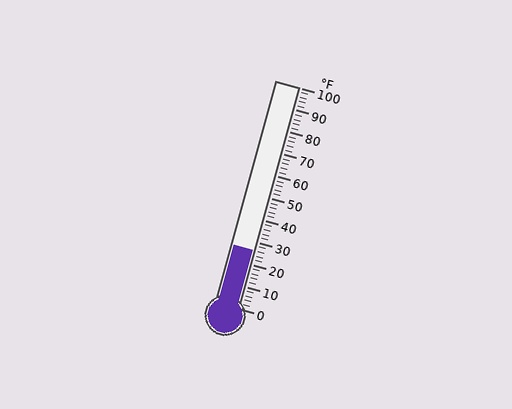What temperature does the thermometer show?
The thermometer shows approximately 26°F.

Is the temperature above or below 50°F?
The temperature is below 50°F.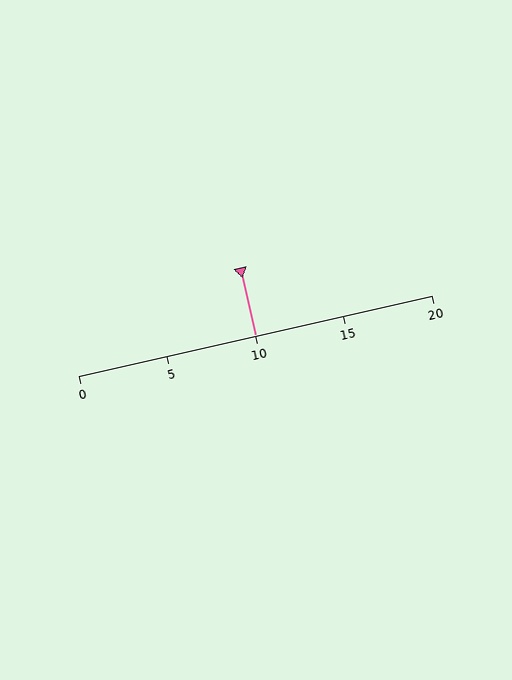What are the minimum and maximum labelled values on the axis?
The axis runs from 0 to 20.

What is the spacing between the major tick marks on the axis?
The major ticks are spaced 5 apart.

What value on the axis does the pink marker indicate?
The marker indicates approximately 10.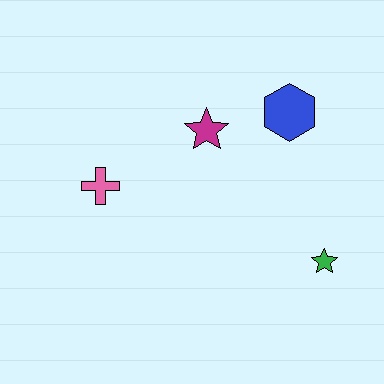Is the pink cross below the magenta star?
Yes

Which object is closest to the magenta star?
The blue hexagon is closest to the magenta star.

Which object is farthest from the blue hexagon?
The pink cross is farthest from the blue hexagon.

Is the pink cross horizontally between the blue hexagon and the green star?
No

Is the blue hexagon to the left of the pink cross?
No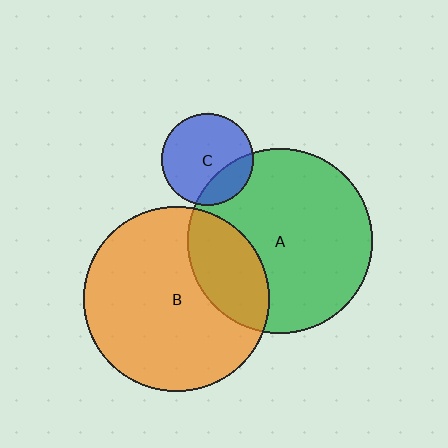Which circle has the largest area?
Circle A (green).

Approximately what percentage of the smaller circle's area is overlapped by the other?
Approximately 25%.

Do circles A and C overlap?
Yes.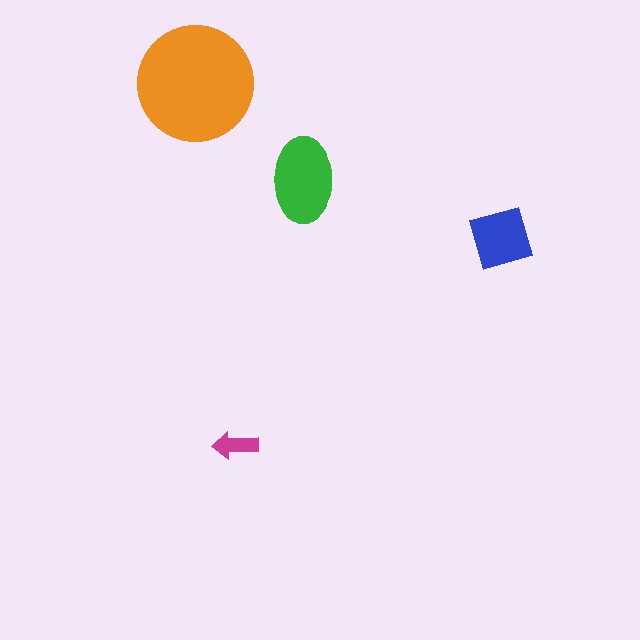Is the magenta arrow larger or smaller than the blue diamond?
Smaller.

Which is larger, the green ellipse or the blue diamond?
The green ellipse.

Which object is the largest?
The orange circle.